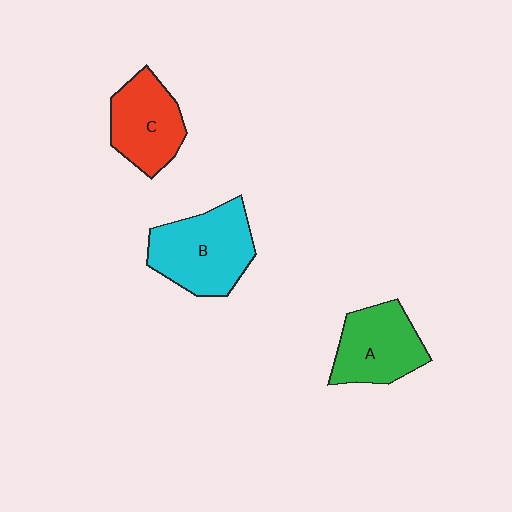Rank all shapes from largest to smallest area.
From largest to smallest: B (cyan), A (green), C (red).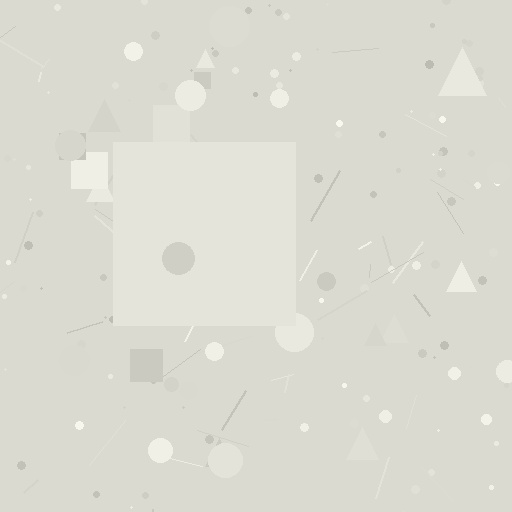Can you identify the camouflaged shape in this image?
The camouflaged shape is a square.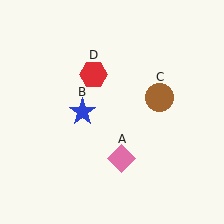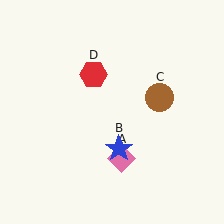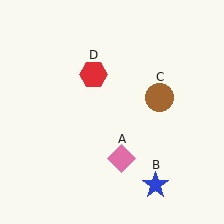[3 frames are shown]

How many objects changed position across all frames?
1 object changed position: blue star (object B).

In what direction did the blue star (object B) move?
The blue star (object B) moved down and to the right.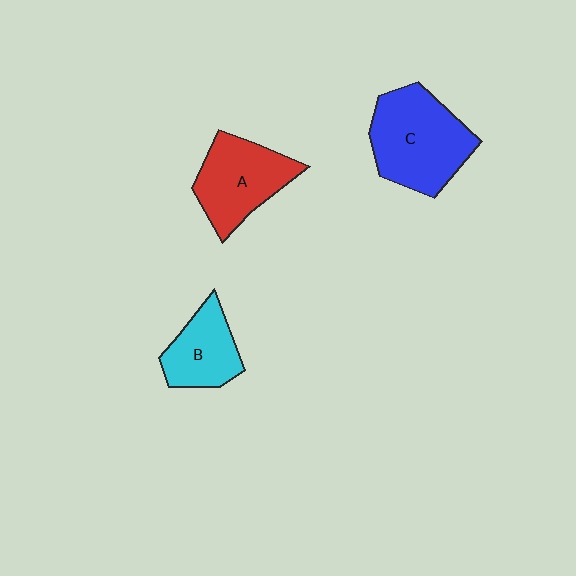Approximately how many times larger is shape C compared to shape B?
Approximately 1.7 times.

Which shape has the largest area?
Shape C (blue).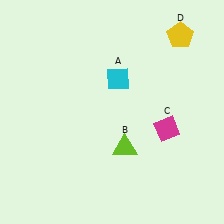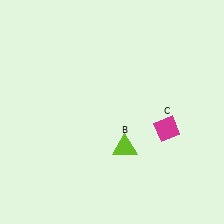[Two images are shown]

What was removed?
The cyan diamond (A), the yellow pentagon (D) were removed in Image 2.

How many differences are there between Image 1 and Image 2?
There are 2 differences between the two images.